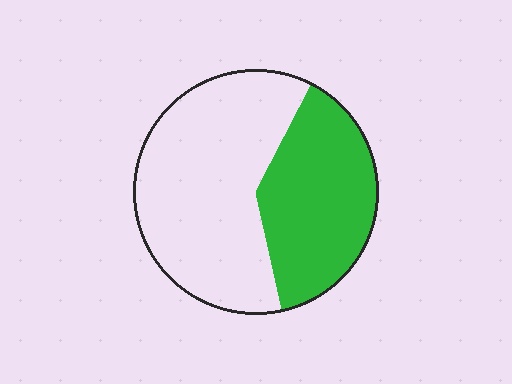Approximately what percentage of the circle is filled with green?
Approximately 40%.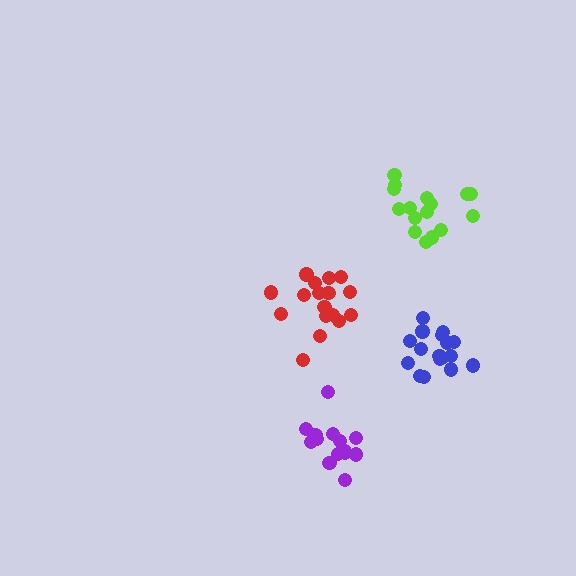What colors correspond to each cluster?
The clusters are colored: lime, red, blue, purple.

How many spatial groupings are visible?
There are 4 spatial groupings.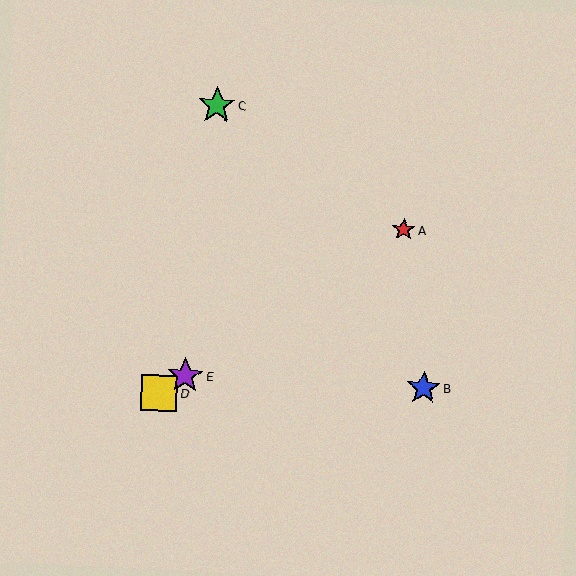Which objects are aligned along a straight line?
Objects A, D, E are aligned along a straight line.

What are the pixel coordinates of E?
Object E is at (185, 376).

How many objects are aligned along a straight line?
3 objects (A, D, E) are aligned along a straight line.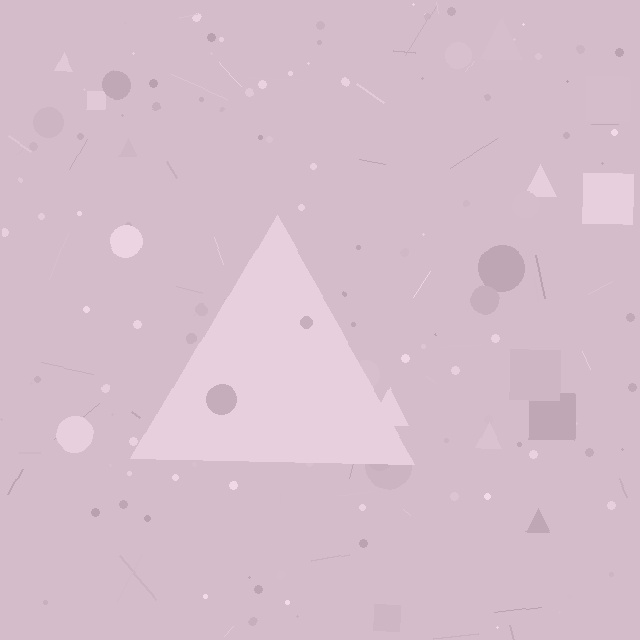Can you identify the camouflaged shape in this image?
The camouflaged shape is a triangle.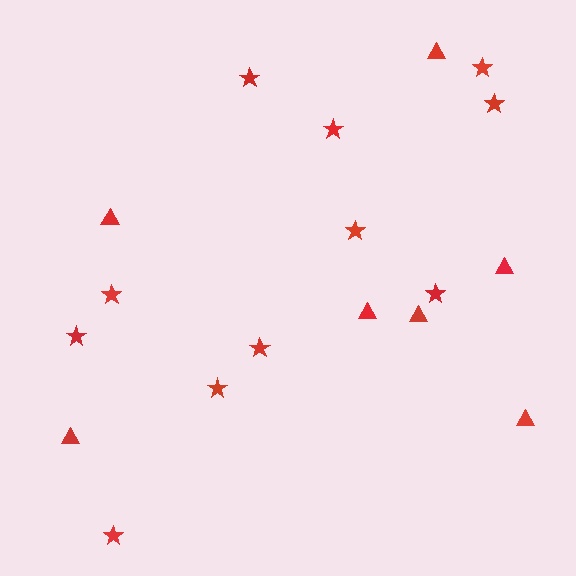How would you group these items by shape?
There are 2 groups: one group of stars (11) and one group of triangles (7).